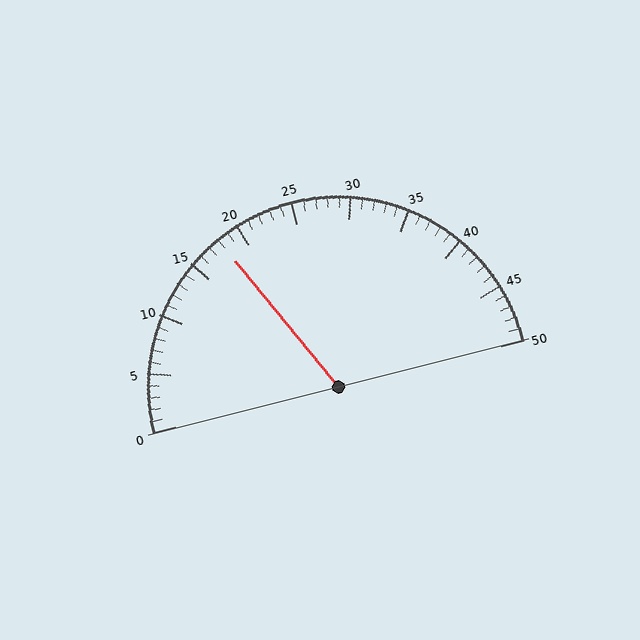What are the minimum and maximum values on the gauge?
The gauge ranges from 0 to 50.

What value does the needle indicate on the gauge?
The needle indicates approximately 18.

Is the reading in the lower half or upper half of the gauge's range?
The reading is in the lower half of the range (0 to 50).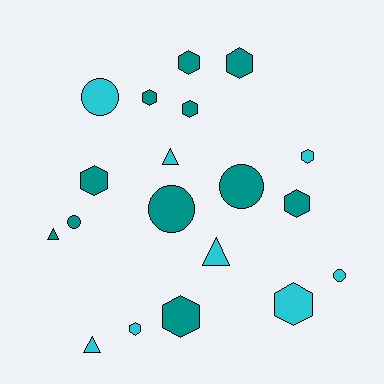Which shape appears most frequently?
Hexagon, with 10 objects.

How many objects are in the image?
There are 19 objects.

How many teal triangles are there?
There is 1 teal triangle.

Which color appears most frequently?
Teal, with 11 objects.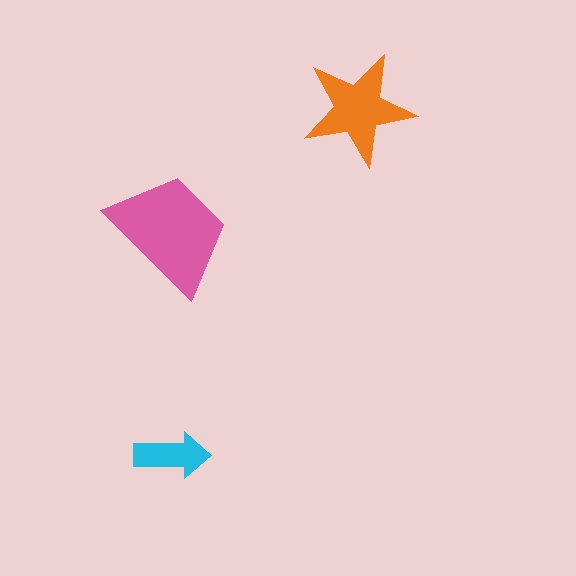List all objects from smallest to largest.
The cyan arrow, the orange star, the pink trapezoid.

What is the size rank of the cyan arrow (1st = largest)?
3rd.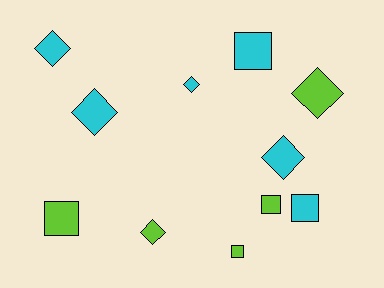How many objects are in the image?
There are 11 objects.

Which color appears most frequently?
Cyan, with 6 objects.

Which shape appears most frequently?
Diamond, with 6 objects.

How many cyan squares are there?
There are 2 cyan squares.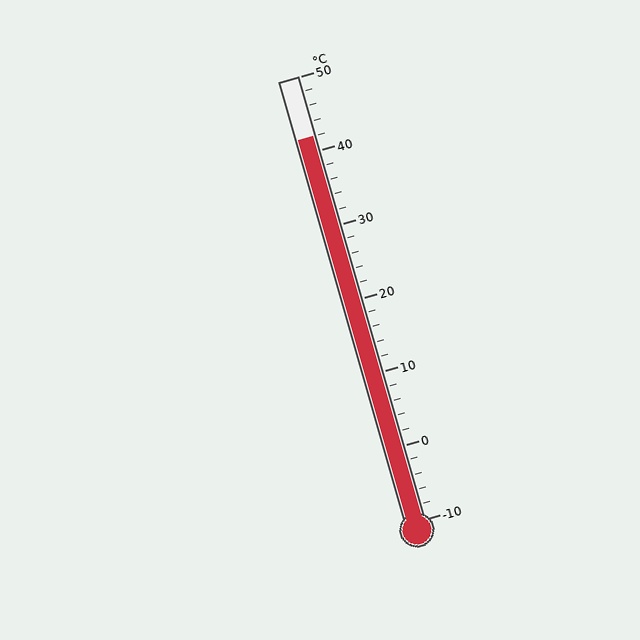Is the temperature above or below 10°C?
The temperature is above 10°C.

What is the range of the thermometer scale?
The thermometer scale ranges from -10°C to 50°C.